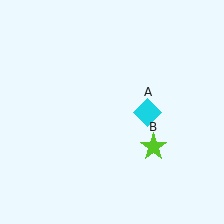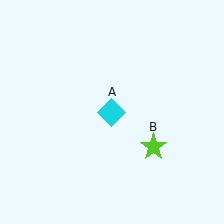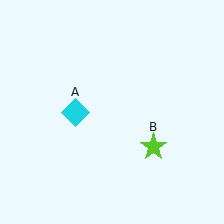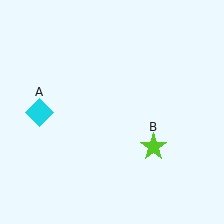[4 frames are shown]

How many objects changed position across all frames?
1 object changed position: cyan diamond (object A).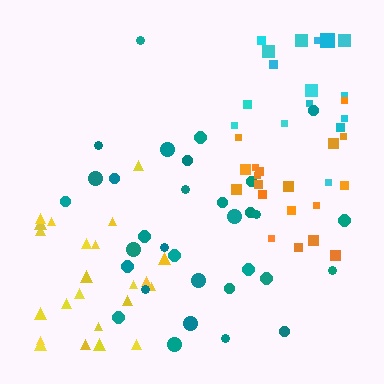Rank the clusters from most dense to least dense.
orange, teal, cyan, yellow.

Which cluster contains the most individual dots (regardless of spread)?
Teal (32).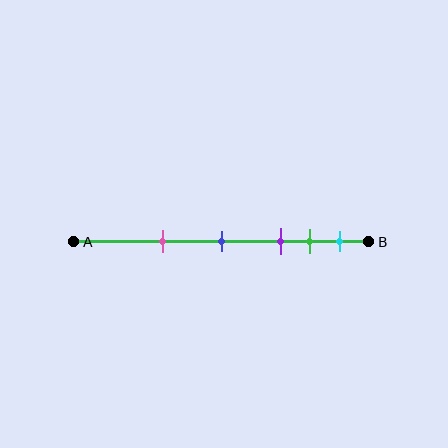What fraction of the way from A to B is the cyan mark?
The cyan mark is approximately 90% (0.9) of the way from A to B.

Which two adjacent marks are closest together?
The green and cyan marks are the closest adjacent pair.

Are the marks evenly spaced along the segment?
No, the marks are not evenly spaced.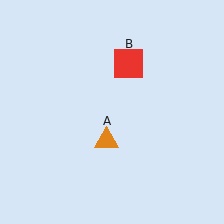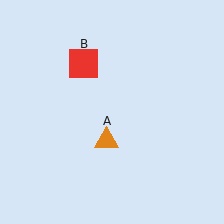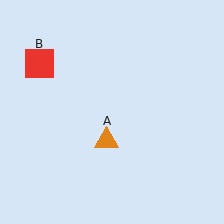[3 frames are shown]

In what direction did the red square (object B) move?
The red square (object B) moved left.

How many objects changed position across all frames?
1 object changed position: red square (object B).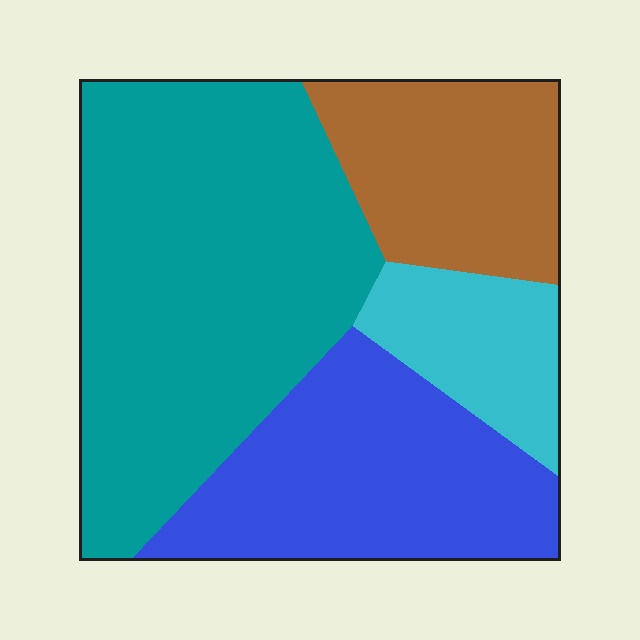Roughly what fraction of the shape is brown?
Brown takes up about one sixth (1/6) of the shape.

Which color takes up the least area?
Cyan, at roughly 10%.